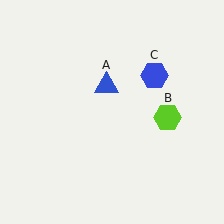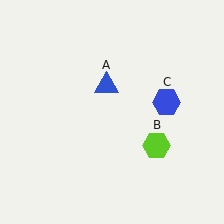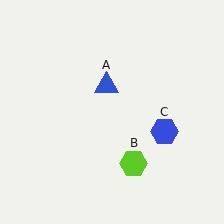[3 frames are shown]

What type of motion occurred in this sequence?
The lime hexagon (object B), blue hexagon (object C) rotated clockwise around the center of the scene.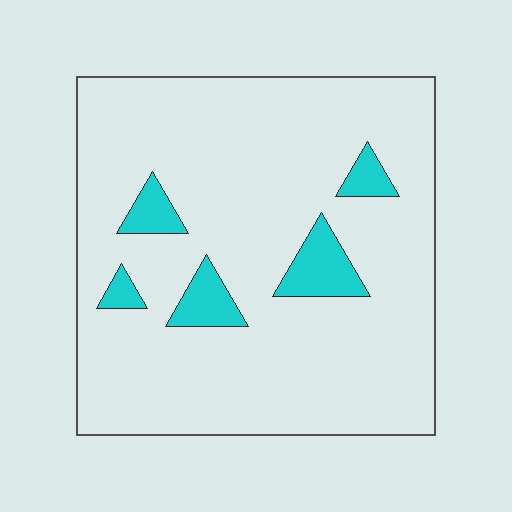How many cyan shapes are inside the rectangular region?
5.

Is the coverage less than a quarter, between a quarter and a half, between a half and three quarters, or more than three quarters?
Less than a quarter.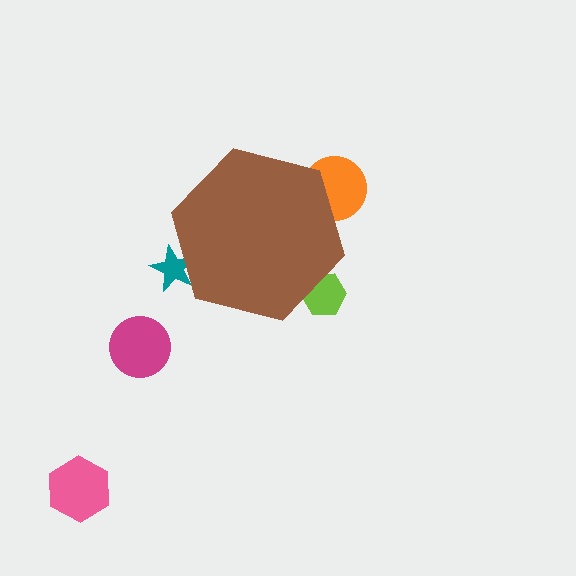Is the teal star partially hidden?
Yes, the teal star is partially hidden behind the brown hexagon.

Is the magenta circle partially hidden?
No, the magenta circle is fully visible.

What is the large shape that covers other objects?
A brown hexagon.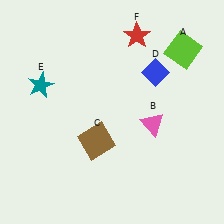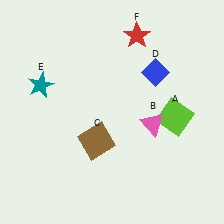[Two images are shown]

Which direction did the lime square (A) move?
The lime square (A) moved down.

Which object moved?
The lime square (A) moved down.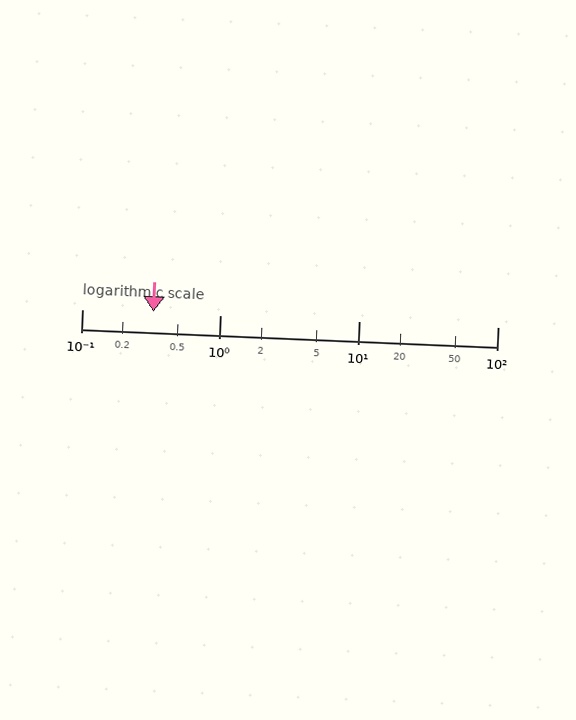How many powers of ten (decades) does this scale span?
The scale spans 3 decades, from 0.1 to 100.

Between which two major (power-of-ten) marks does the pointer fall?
The pointer is between 0.1 and 1.